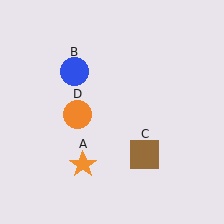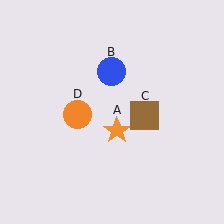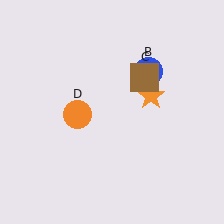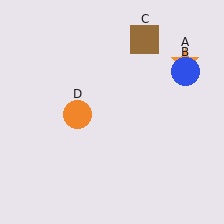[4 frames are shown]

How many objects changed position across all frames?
3 objects changed position: orange star (object A), blue circle (object B), brown square (object C).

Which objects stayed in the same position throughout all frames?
Orange circle (object D) remained stationary.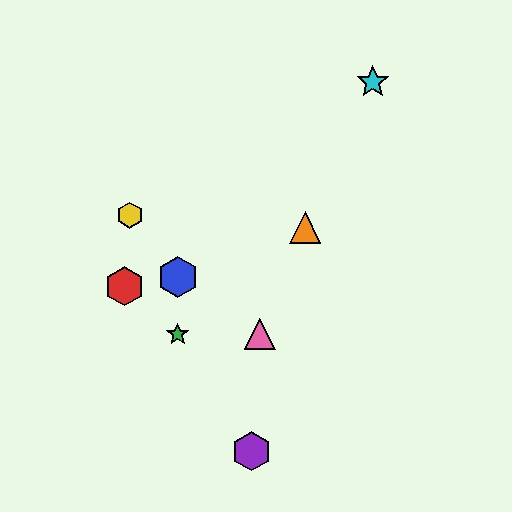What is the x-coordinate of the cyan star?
The cyan star is at x≈373.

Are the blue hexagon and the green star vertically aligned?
Yes, both are at x≈178.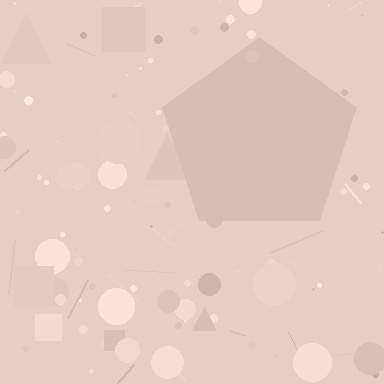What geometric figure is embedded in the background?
A pentagon is embedded in the background.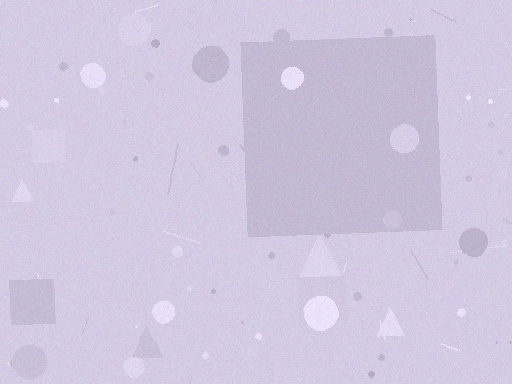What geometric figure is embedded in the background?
A square is embedded in the background.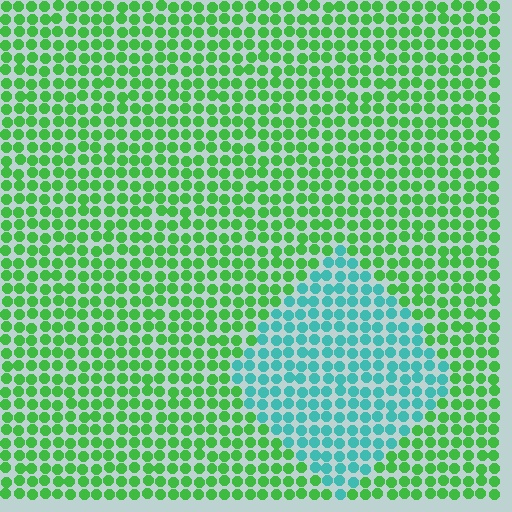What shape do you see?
I see a diamond.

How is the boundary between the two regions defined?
The boundary is defined purely by a slight shift in hue (about 54 degrees). Spacing, size, and orientation are identical on both sides.